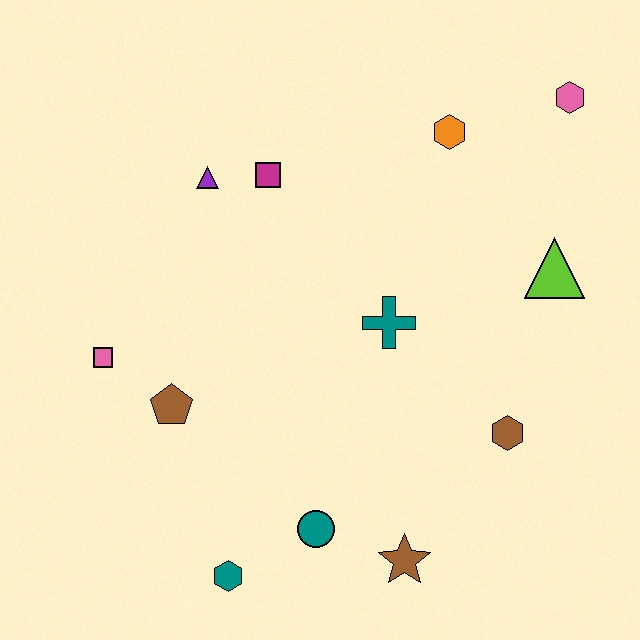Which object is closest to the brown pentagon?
The pink square is closest to the brown pentagon.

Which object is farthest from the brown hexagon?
The pink square is farthest from the brown hexagon.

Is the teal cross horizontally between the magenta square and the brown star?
Yes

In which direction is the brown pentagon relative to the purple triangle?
The brown pentagon is below the purple triangle.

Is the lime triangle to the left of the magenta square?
No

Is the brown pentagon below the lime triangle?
Yes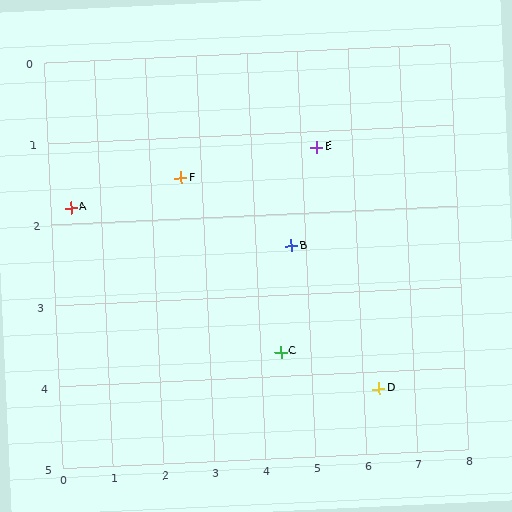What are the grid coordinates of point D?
Point D is at approximately (6.3, 4.2).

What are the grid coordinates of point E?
Point E is at approximately (5.3, 1.2).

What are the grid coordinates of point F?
Point F is at approximately (2.6, 1.5).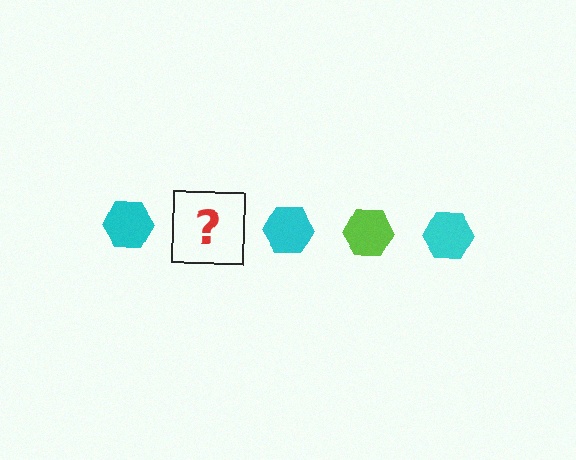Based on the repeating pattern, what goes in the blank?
The blank should be a lime hexagon.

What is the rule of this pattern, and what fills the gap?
The rule is that the pattern cycles through cyan, lime hexagons. The gap should be filled with a lime hexagon.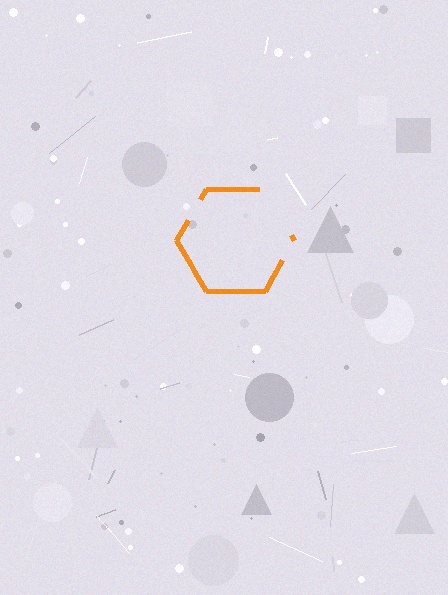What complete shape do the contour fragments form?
The contour fragments form a hexagon.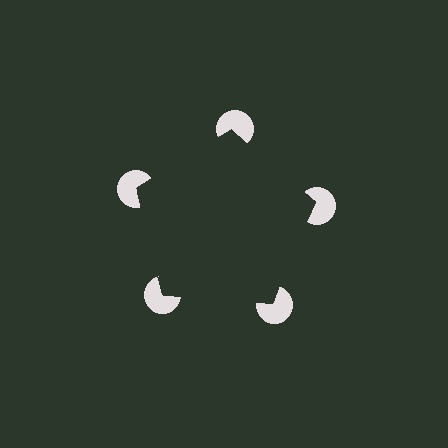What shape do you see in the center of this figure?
An illusory pentagon — its edges are inferred from the aligned wedge cuts in the pac-man discs, not physically drawn.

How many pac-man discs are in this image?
There are 5 — one at each vertex of the illusory pentagon.